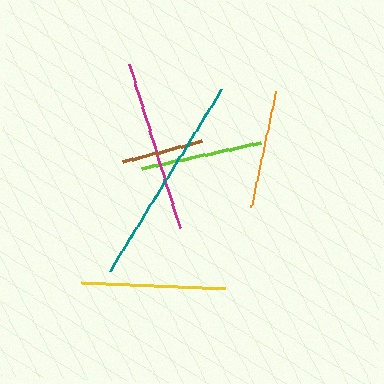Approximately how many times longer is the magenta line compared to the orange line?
The magenta line is approximately 1.4 times the length of the orange line.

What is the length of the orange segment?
The orange segment is approximately 119 pixels long.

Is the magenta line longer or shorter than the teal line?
The teal line is longer than the magenta line.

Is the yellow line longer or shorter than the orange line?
The yellow line is longer than the orange line.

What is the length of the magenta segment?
The magenta segment is approximately 171 pixels long.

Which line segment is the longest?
The teal line is the longest at approximately 213 pixels.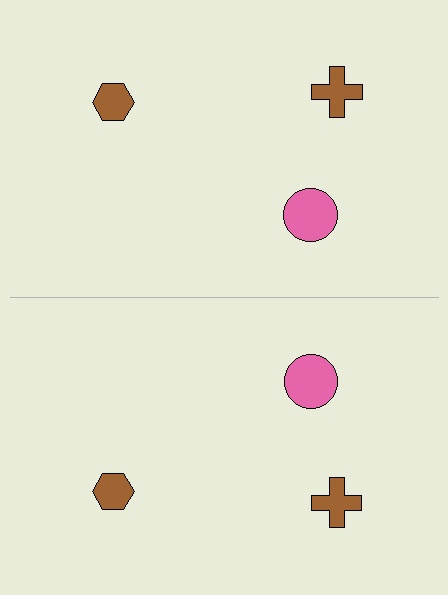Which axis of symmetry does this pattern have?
The pattern has a horizontal axis of symmetry running through the center of the image.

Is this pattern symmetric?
Yes, this pattern has bilateral (reflection) symmetry.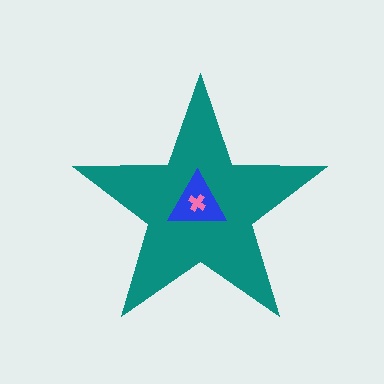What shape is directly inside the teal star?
The blue triangle.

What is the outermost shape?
The teal star.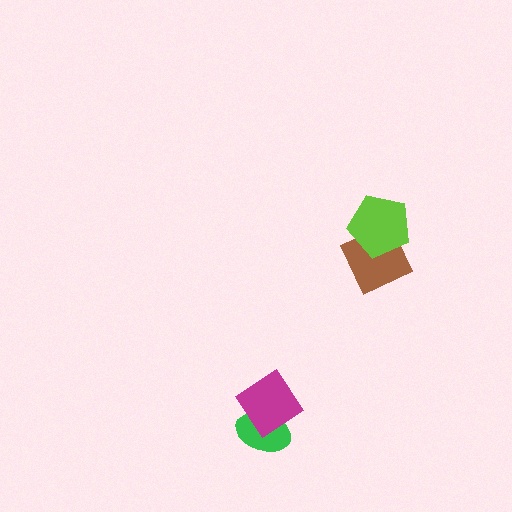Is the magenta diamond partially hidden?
No, no other shape covers it.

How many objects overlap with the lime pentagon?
1 object overlaps with the lime pentagon.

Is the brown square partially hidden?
Yes, it is partially covered by another shape.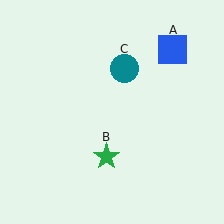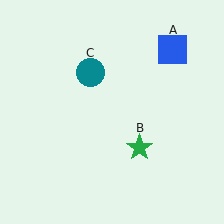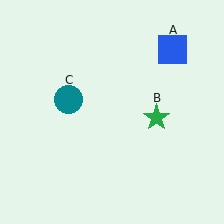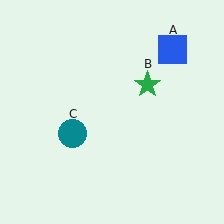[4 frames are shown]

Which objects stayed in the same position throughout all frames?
Blue square (object A) remained stationary.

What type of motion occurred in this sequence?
The green star (object B), teal circle (object C) rotated counterclockwise around the center of the scene.